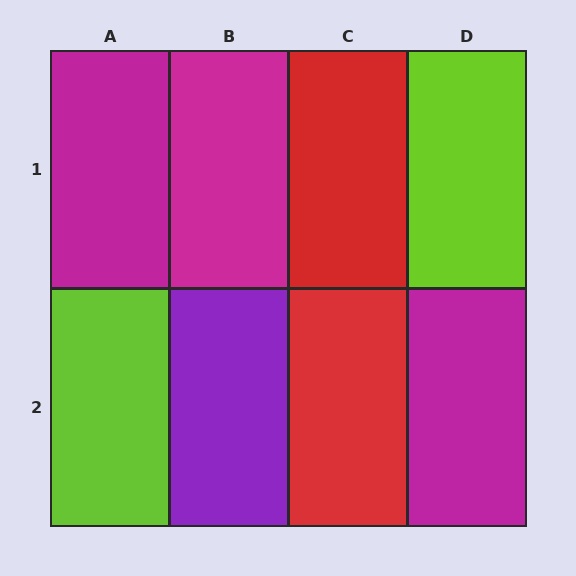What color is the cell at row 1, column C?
Red.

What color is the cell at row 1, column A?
Magenta.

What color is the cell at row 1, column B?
Magenta.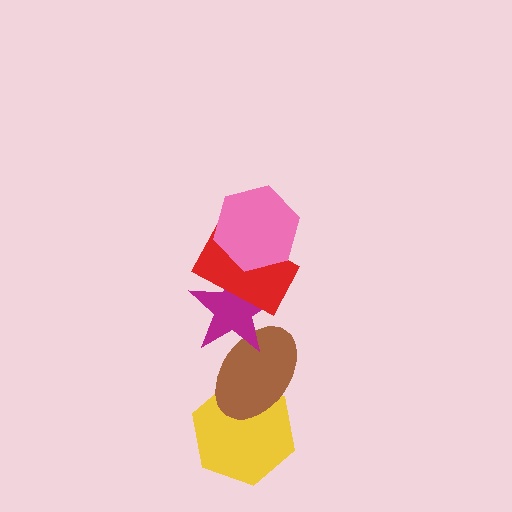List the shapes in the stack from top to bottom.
From top to bottom: the pink hexagon, the red rectangle, the magenta star, the brown ellipse, the yellow hexagon.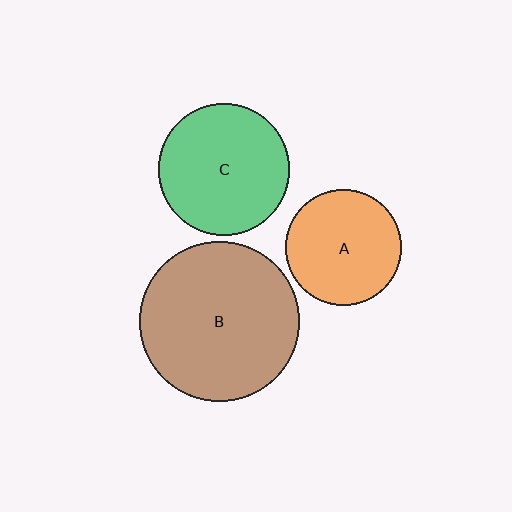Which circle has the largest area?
Circle B (brown).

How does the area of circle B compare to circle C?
Approximately 1.5 times.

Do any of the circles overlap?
No, none of the circles overlap.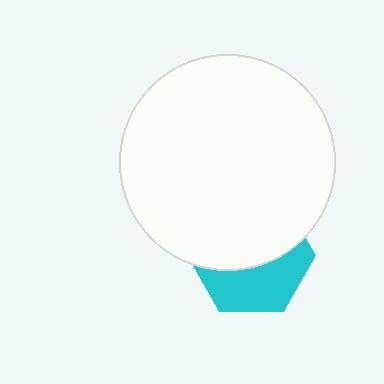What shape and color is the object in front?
The object in front is a white circle.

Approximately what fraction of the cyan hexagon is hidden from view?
Roughly 57% of the cyan hexagon is hidden behind the white circle.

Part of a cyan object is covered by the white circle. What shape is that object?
It is a hexagon.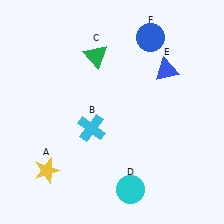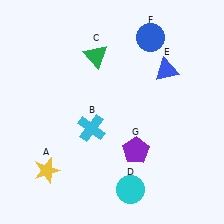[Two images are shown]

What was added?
A purple pentagon (G) was added in Image 2.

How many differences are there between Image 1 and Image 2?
There is 1 difference between the two images.